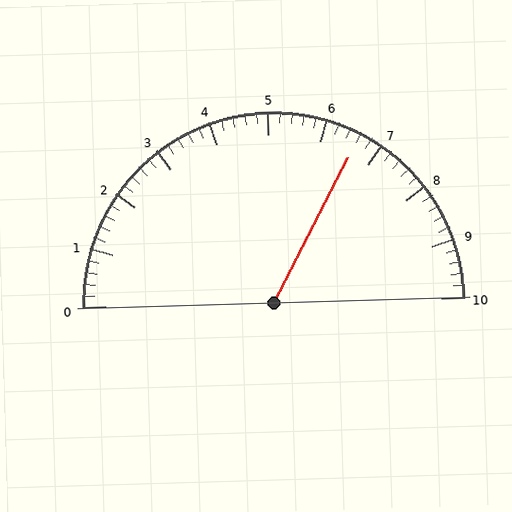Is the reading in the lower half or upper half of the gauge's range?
The reading is in the upper half of the range (0 to 10).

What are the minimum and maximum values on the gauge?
The gauge ranges from 0 to 10.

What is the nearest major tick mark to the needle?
The nearest major tick mark is 7.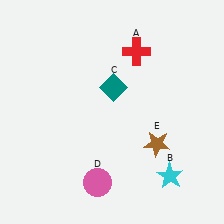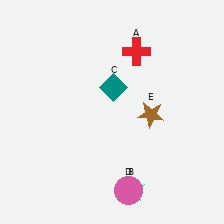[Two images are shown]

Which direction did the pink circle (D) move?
The pink circle (D) moved right.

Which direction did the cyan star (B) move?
The cyan star (B) moved left.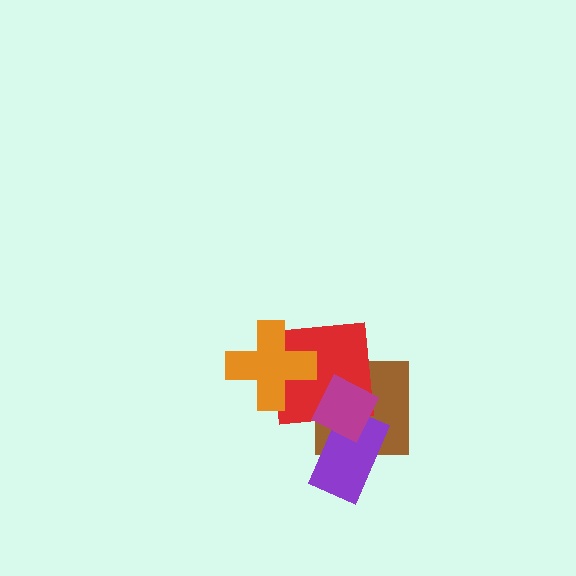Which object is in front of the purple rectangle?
The magenta square is in front of the purple rectangle.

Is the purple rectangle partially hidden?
Yes, it is partially covered by another shape.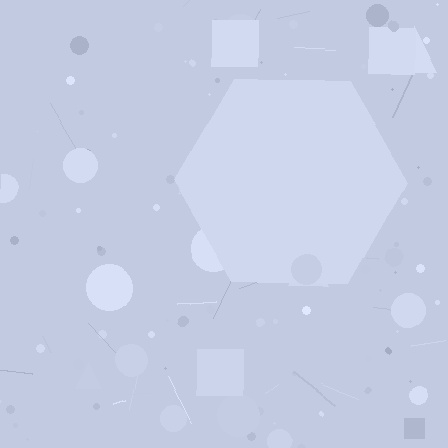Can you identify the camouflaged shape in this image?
The camouflaged shape is a hexagon.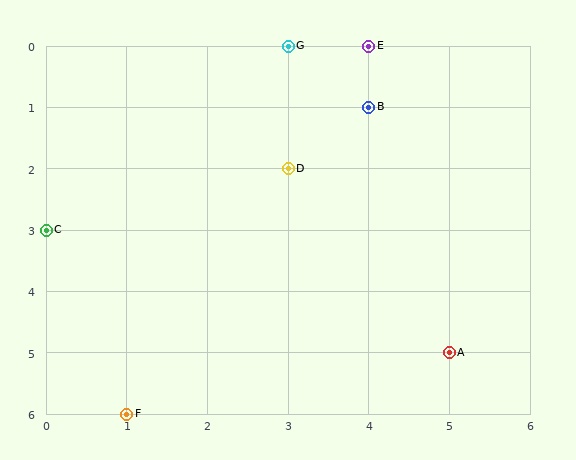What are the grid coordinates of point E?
Point E is at grid coordinates (4, 0).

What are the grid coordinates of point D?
Point D is at grid coordinates (3, 2).